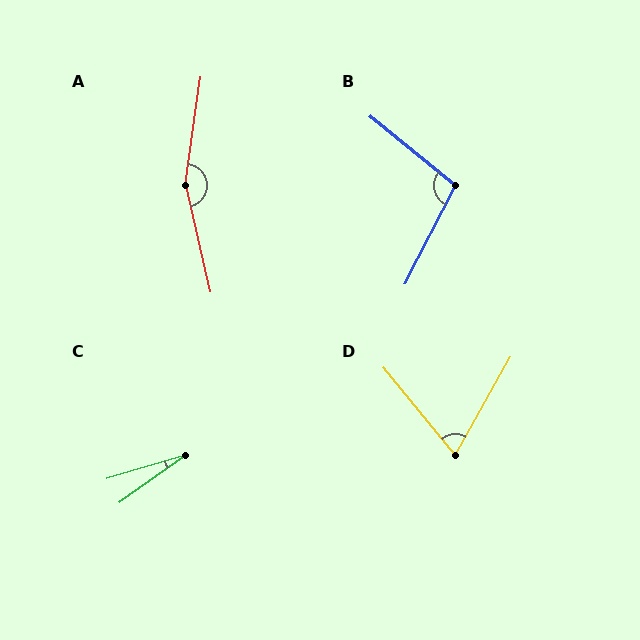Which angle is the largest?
A, at approximately 159 degrees.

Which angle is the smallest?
C, at approximately 19 degrees.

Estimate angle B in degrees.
Approximately 102 degrees.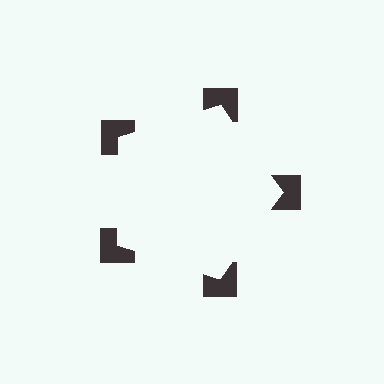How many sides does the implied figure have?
5 sides.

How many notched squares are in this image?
There are 5 — one at each vertex of the illusory pentagon.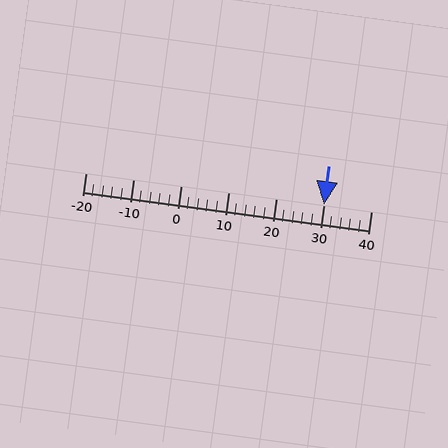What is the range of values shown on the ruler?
The ruler shows values from -20 to 40.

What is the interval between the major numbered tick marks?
The major tick marks are spaced 10 units apart.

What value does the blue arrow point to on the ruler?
The blue arrow points to approximately 30.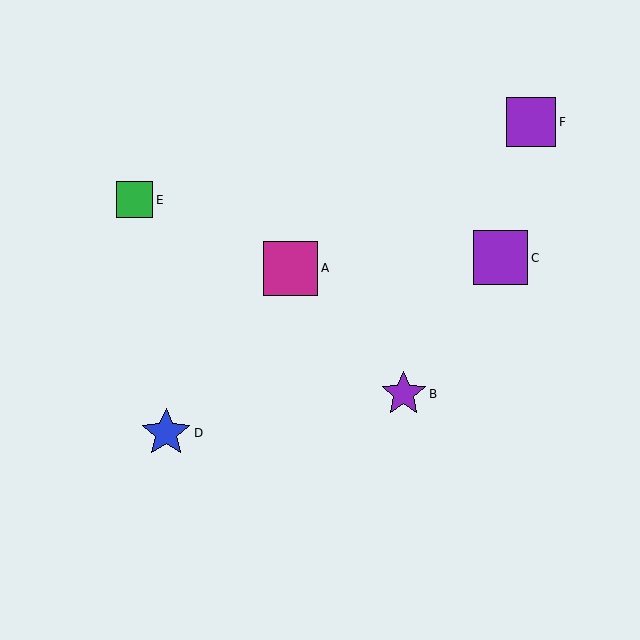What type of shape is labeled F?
Shape F is a purple square.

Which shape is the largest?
The purple square (labeled C) is the largest.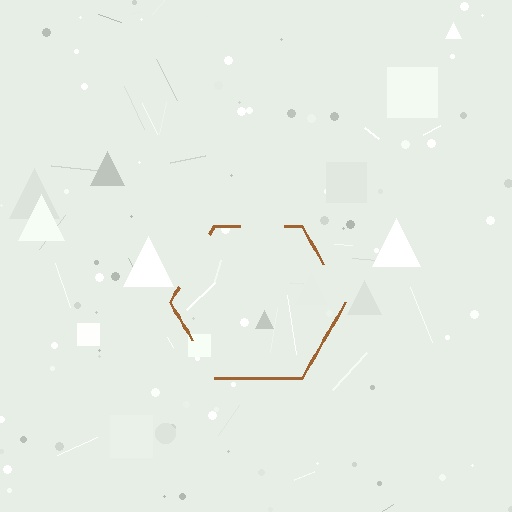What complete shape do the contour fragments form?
The contour fragments form a hexagon.